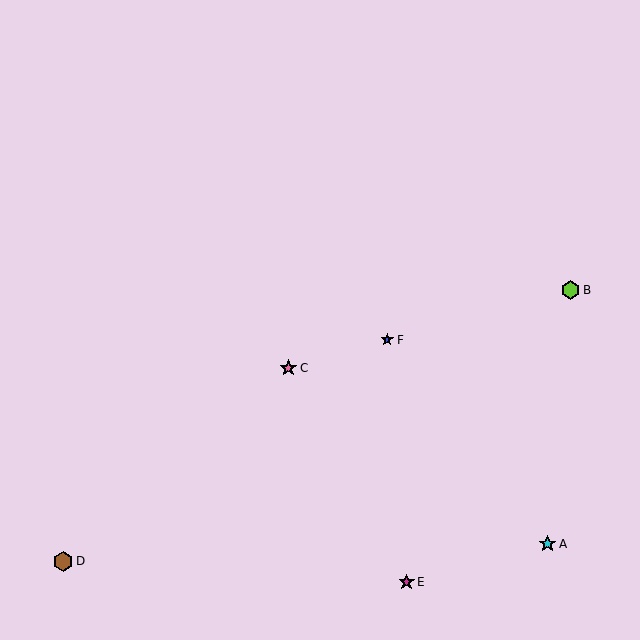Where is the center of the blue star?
The center of the blue star is at (387, 340).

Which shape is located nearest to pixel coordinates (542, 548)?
The cyan star (labeled A) at (547, 544) is nearest to that location.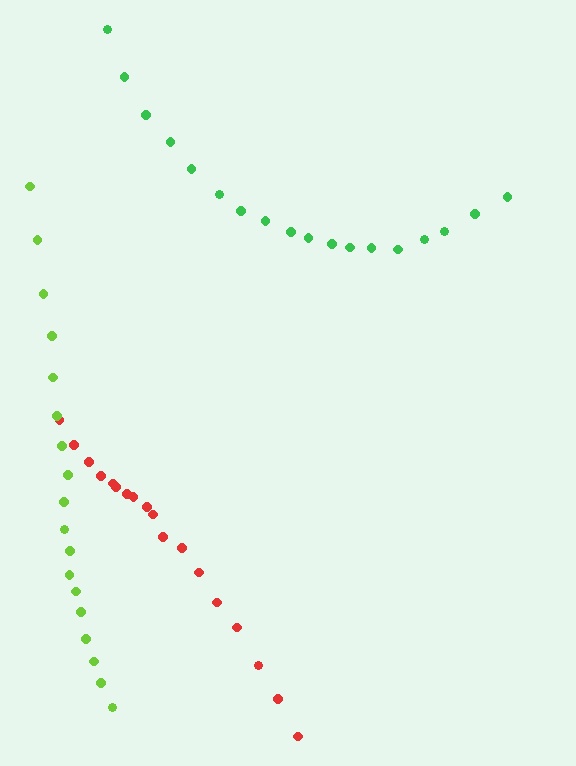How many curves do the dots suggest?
There are 3 distinct paths.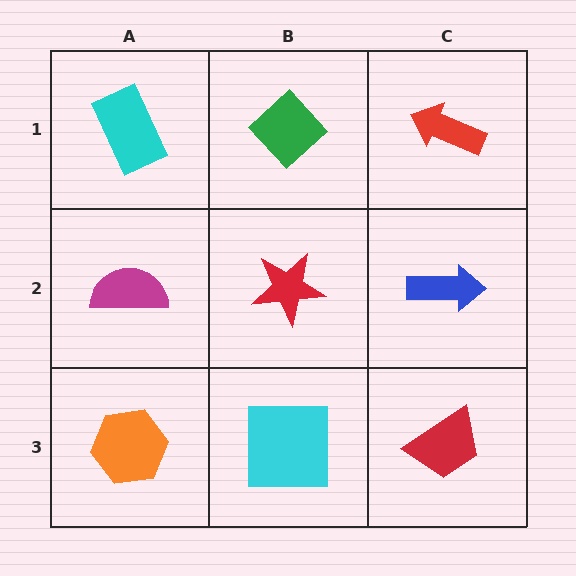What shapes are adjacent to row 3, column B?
A red star (row 2, column B), an orange hexagon (row 3, column A), a red trapezoid (row 3, column C).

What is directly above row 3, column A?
A magenta semicircle.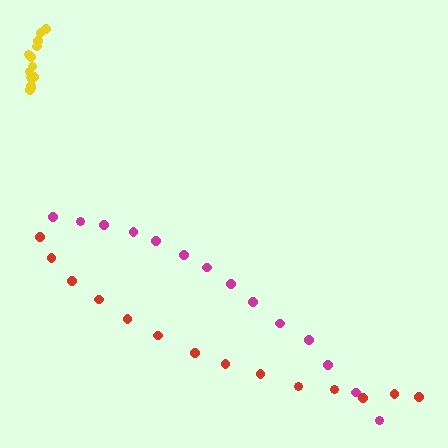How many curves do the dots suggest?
There are 3 distinct paths.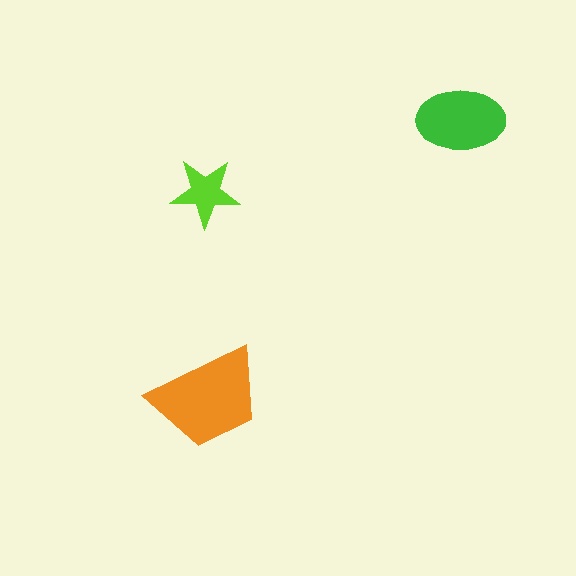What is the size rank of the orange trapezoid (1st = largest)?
1st.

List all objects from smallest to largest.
The lime star, the green ellipse, the orange trapezoid.